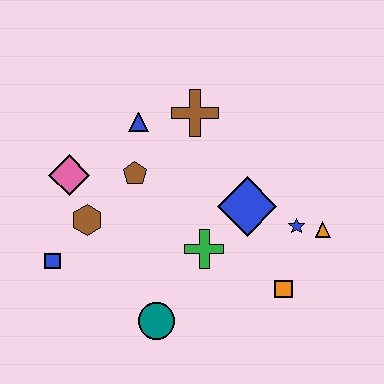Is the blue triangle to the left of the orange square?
Yes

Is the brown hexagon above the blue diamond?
No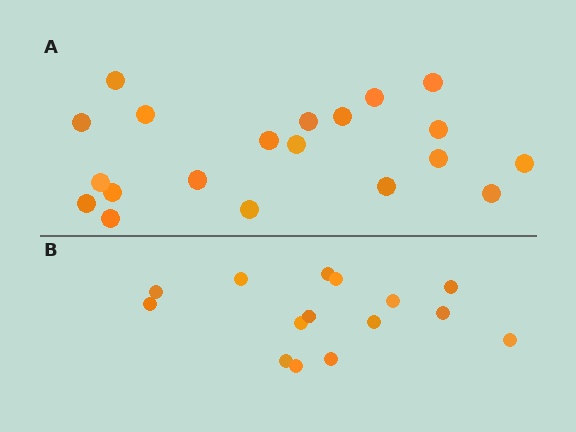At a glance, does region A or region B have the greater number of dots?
Region A (the top region) has more dots.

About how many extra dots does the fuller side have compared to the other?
Region A has about 5 more dots than region B.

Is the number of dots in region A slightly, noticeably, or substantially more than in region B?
Region A has noticeably more, but not dramatically so. The ratio is roughly 1.3 to 1.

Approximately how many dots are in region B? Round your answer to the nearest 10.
About 20 dots. (The exact count is 15, which rounds to 20.)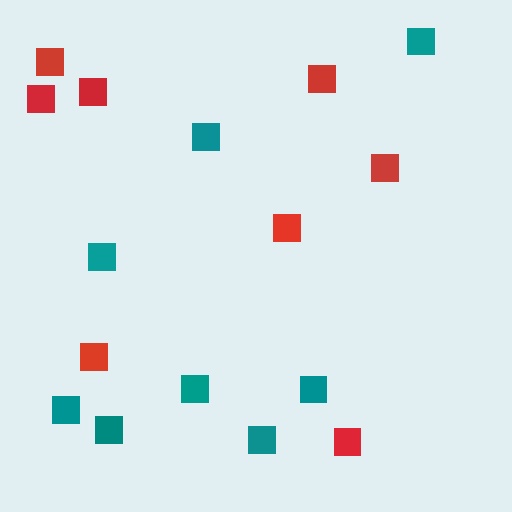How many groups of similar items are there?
There are 2 groups: one group of teal squares (8) and one group of red squares (8).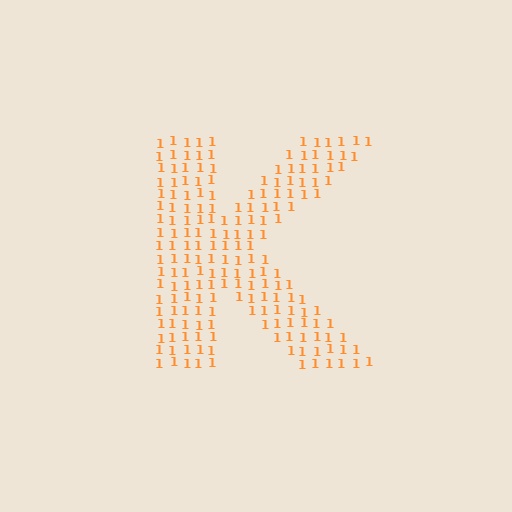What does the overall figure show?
The overall figure shows the letter K.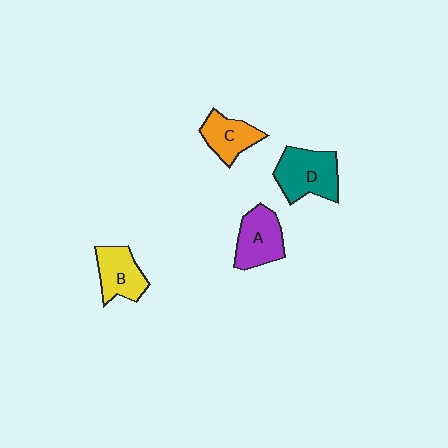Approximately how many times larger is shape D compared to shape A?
Approximately 1.2 times.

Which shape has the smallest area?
Shape C (orange).